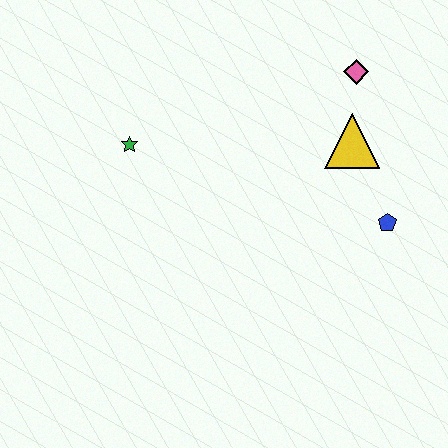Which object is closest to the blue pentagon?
The yellow triangle is closest to the blue pentagon.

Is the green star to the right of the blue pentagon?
No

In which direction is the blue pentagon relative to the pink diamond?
The blue pentagon is below the pink diamond.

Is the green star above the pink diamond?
No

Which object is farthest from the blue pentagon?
The green star is farthest from the blue pentagon.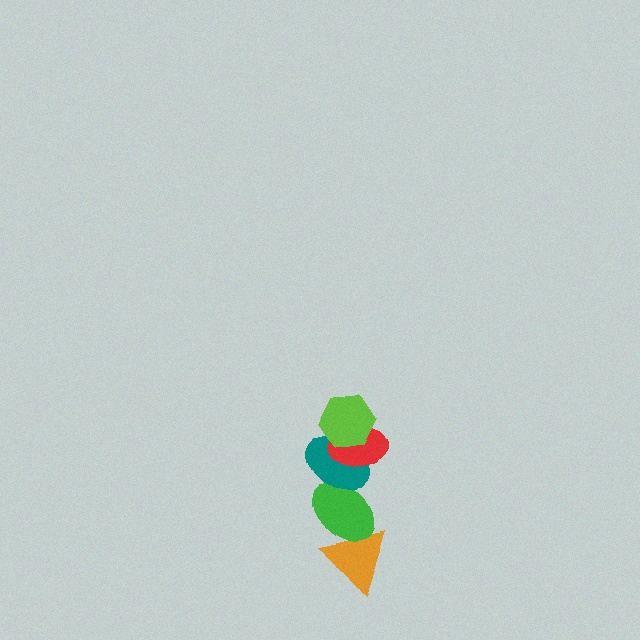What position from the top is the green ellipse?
The green ellipse is 4th from the top.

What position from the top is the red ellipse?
The red ellipse is 2nd from the top.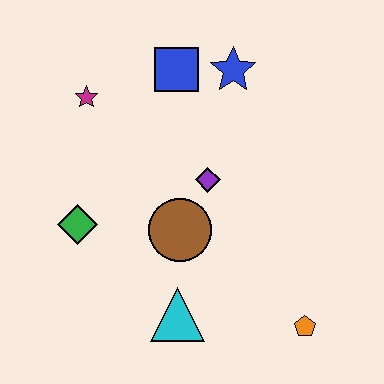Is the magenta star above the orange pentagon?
Yes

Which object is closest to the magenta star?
The blue square is closest to the magenta star.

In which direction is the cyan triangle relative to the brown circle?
The cyan triangle is below the brown circle.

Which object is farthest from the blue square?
The orange pentagon is farthest from the blue square.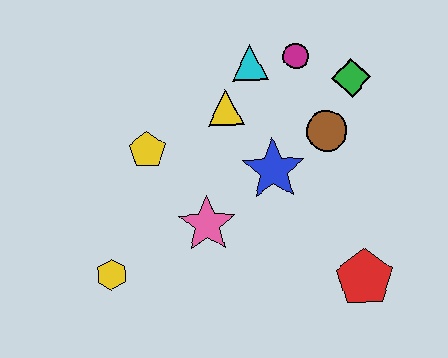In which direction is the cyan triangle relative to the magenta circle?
The cyan triangle is to the left of the magenta circle.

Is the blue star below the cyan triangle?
Yes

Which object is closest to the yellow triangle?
The cyan triangle is closest to the yellow triangle.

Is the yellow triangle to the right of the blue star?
No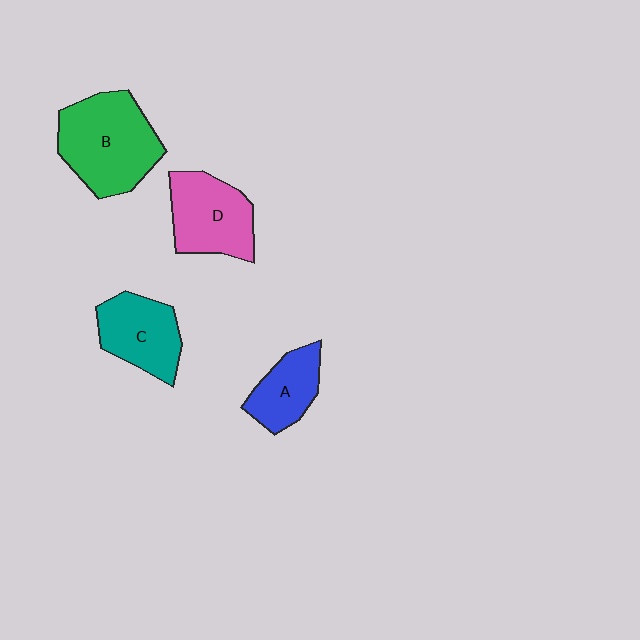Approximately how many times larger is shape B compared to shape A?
Approximately 1.9 times.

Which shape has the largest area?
Shape B (green).